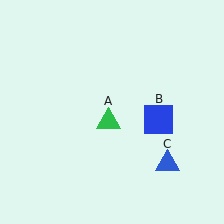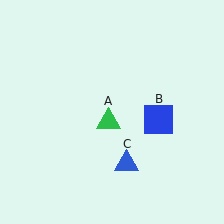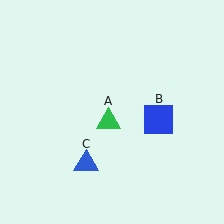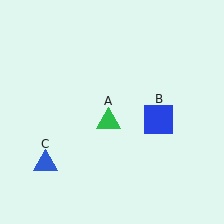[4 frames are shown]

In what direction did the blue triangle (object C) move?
The blue triangle (object C) moved left.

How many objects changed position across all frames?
1 object changed position: blue triangle (object C).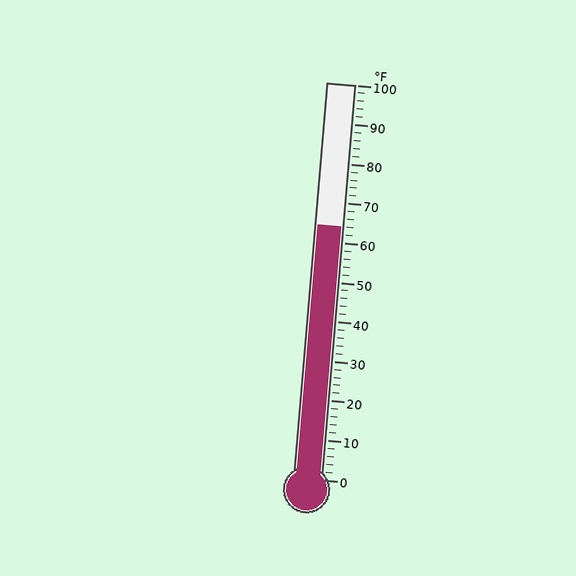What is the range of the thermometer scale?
The thermometer scale ranges from 0°F to 100°F.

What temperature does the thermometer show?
The thermometer shows approximately 64°F.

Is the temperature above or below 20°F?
The temperature is above 20°F.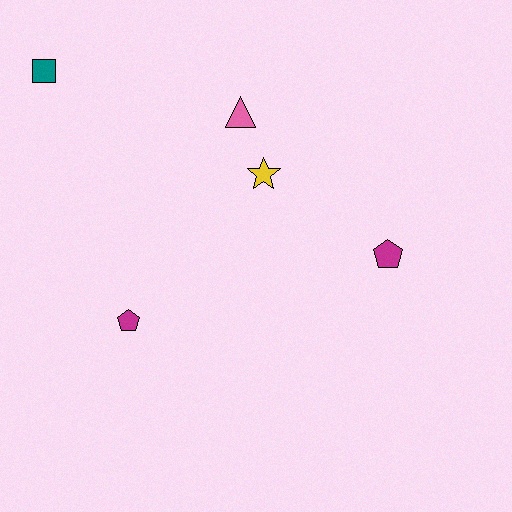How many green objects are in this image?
There are no green objects.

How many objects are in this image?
There are 5 objects.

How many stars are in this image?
There is 1 star.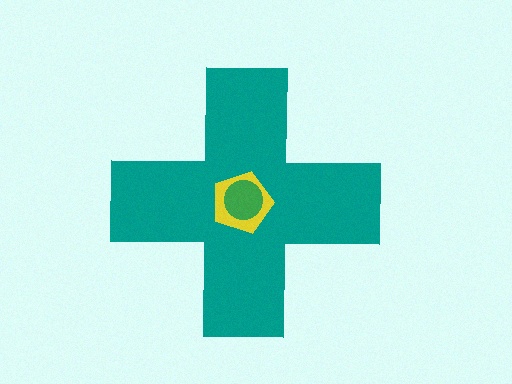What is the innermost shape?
The green circle.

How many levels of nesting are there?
3.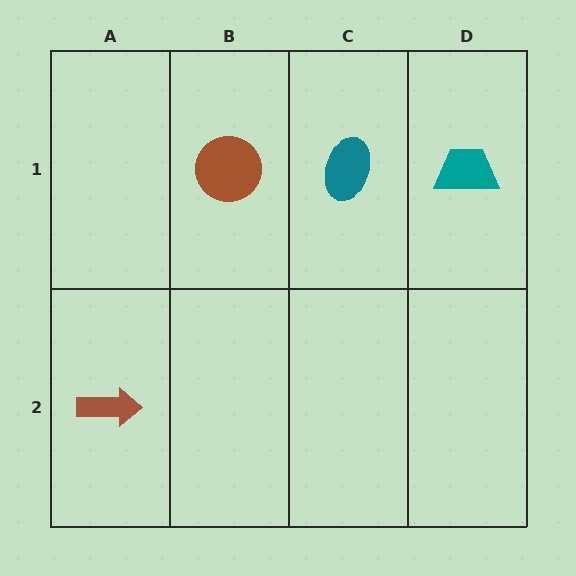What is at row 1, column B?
A brown circle.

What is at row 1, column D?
A teal trapezoid.